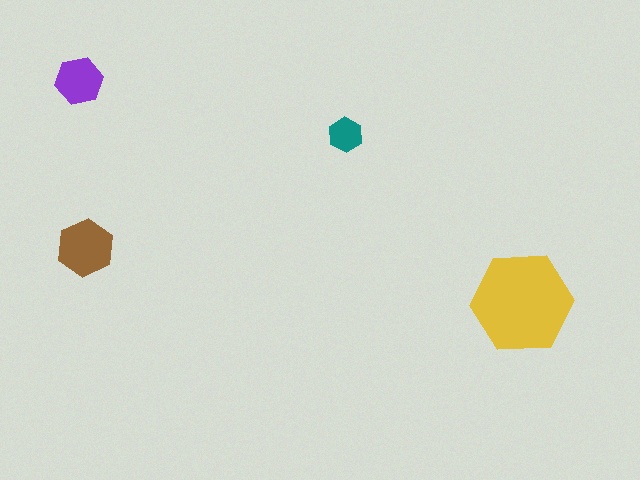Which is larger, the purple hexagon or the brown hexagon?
The brown one.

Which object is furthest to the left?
The purple hexagon is leftmost.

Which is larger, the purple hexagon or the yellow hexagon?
The yellow one.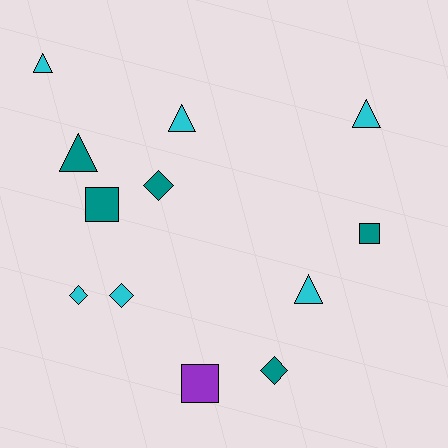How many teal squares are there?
There are 2 teal squares.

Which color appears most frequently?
Cyan, with 6 objects.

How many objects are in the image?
There are 12 objects.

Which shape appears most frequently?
Triangle, with 5 objects.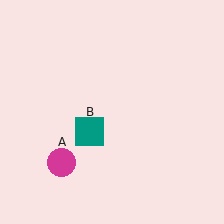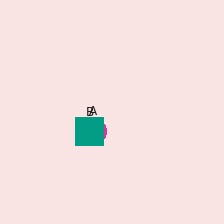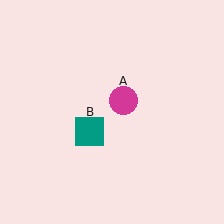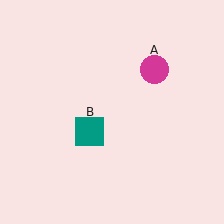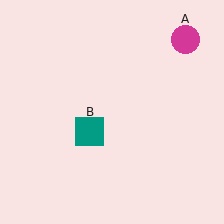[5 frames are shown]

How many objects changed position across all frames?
1 object changed position: magenta circle (object A).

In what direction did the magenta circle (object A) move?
The magenta circle (object A) moved up and to the right.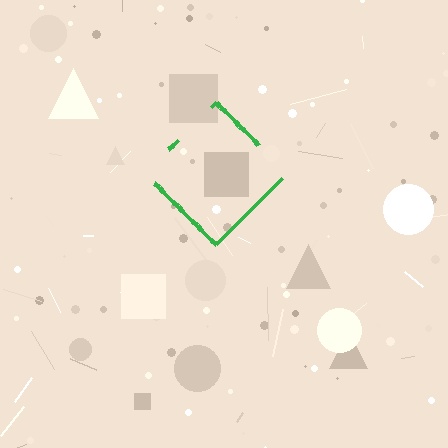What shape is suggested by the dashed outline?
The dashed outline suggests a diamond.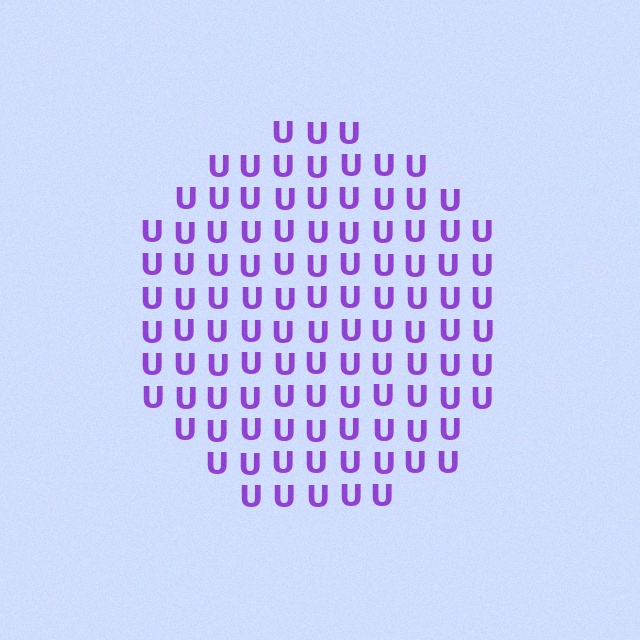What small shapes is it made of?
It is made of small letter U's.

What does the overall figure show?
The overall figure shows a circle.